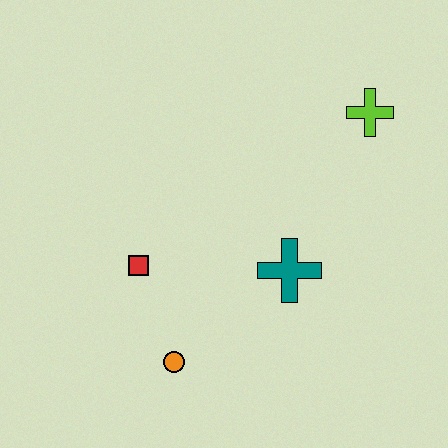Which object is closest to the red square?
The orange circle is closest to the red square.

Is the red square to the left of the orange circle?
Yes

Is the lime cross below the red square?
No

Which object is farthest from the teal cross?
The lime cross is farthest from the teal cross.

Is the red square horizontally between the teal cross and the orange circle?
No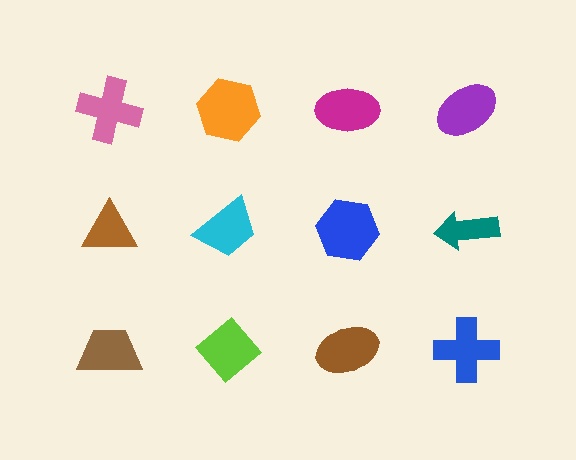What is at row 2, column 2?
A cyan trapezoid.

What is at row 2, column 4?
A teal arrow.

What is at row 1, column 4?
A purple ellipse.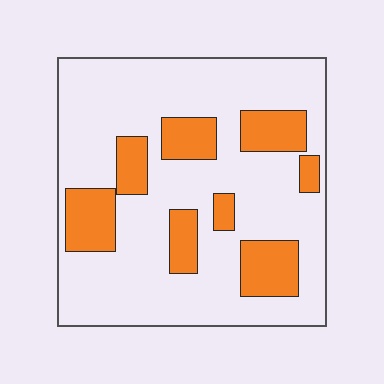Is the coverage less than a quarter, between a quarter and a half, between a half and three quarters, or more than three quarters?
Less than a quarter.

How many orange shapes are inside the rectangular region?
8.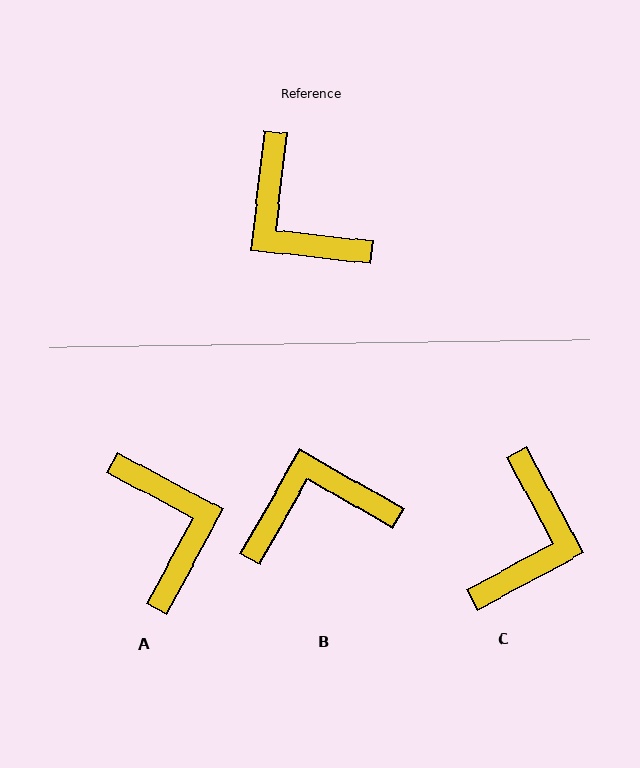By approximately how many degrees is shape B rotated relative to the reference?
Approximately 113 degrees clockwise.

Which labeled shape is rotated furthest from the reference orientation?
A, about 158 degrees away.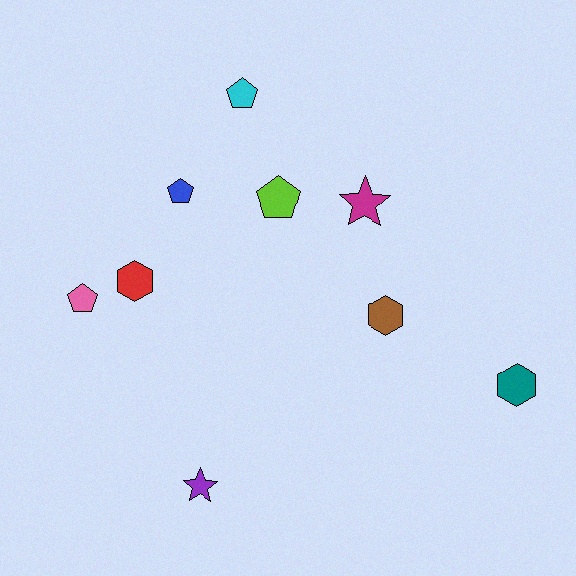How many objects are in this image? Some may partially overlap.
There are 9 objects.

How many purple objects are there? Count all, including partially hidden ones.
There is 1 purple object.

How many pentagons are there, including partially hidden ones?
There are 4 pentagons.